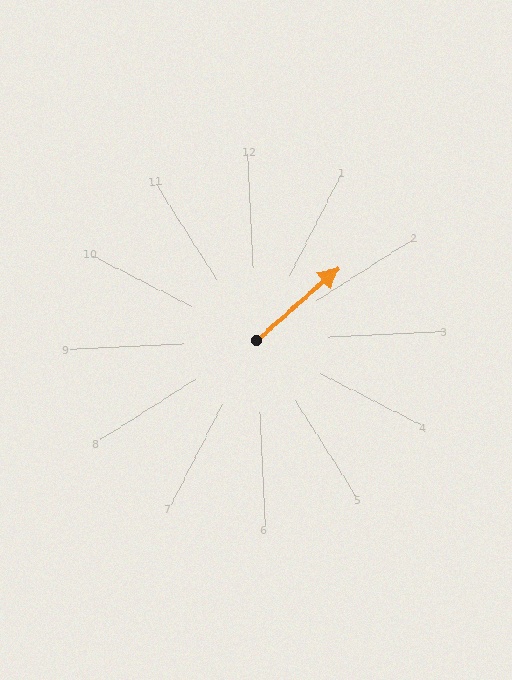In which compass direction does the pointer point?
Northeast.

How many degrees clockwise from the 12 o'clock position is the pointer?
Approximately 51 degrees.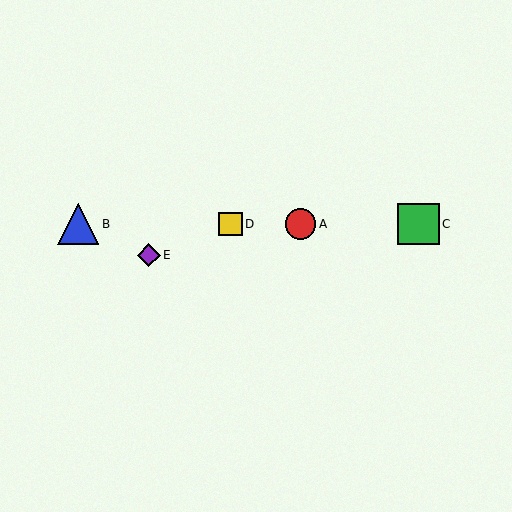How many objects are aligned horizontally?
4 objects (A, B, C, D) are aligned horizontally.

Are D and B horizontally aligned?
Yes, both are at y≈224.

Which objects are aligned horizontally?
Objects A, B, C, D are aligned horizontally.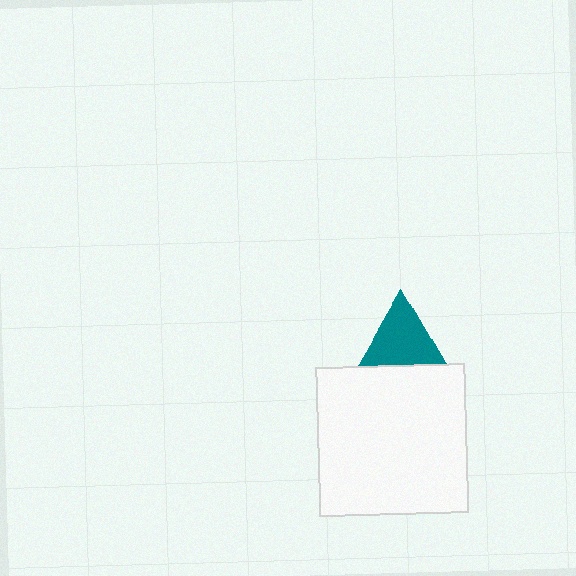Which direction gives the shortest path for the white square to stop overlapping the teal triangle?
Moving down gives the shortest separation.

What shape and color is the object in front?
The object in front is a white square.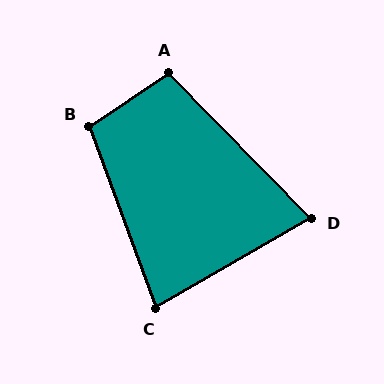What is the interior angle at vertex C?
Approximately 80 degrees (acute).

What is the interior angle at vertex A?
Approximately 100 degrees (obtuse).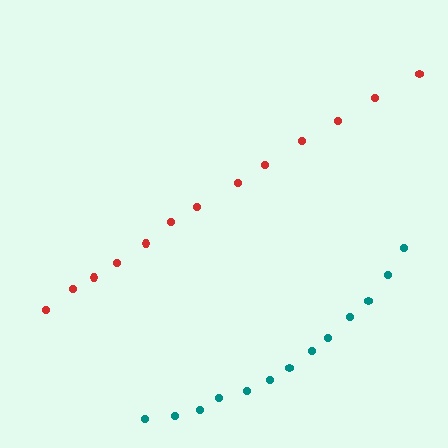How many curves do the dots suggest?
There are 2 distinct paths.